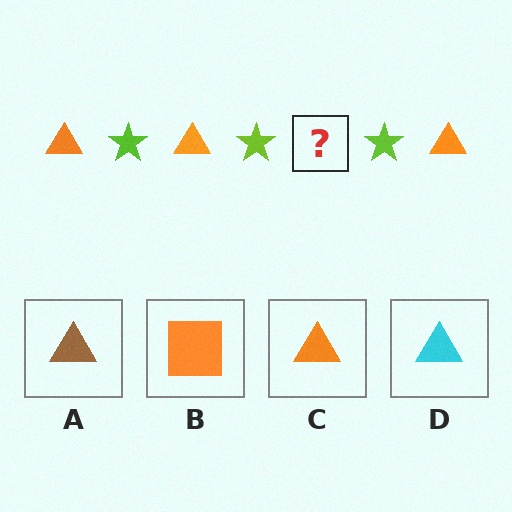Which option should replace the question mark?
Option C.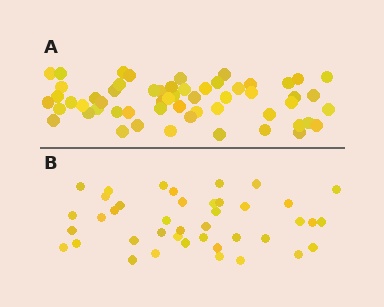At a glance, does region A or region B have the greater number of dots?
Region A (the top region) has more dots.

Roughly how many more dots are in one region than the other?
Region A has approximately 15 more dots than region B.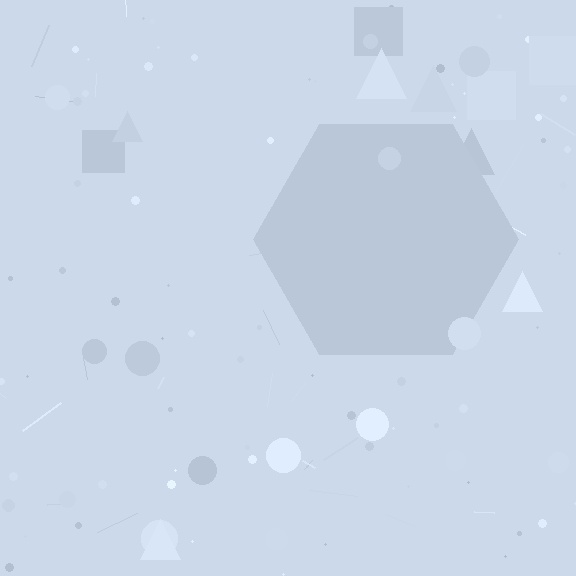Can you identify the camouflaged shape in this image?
The camouflaged shape is a hexagon.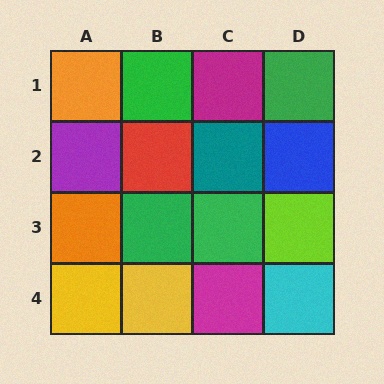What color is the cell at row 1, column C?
Magenta.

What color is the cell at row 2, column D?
Blue.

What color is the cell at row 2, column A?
Purple.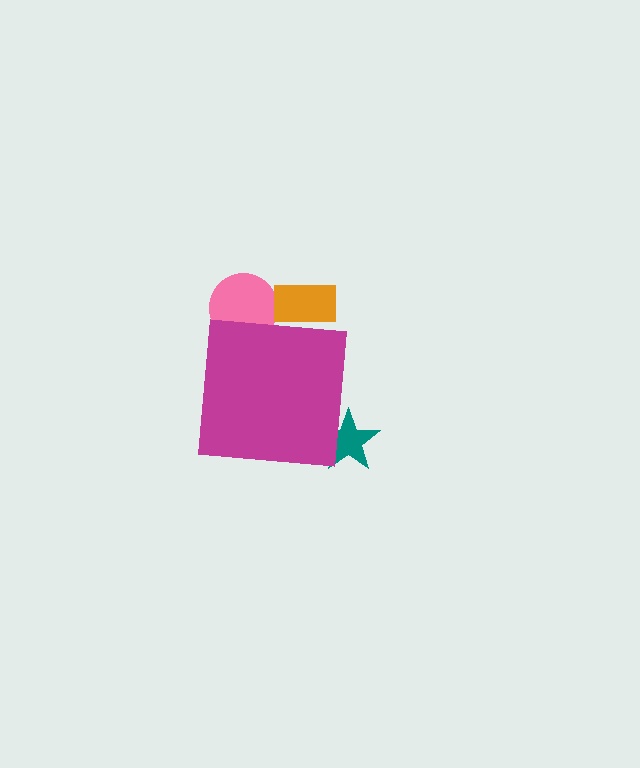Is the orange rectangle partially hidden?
Yes, the orange rectangle is partially hidden behind the magenta square.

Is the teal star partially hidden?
Yes, the teal star is partially hidden behind the magenta square.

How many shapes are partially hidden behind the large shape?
3 shapes are partially hidden.